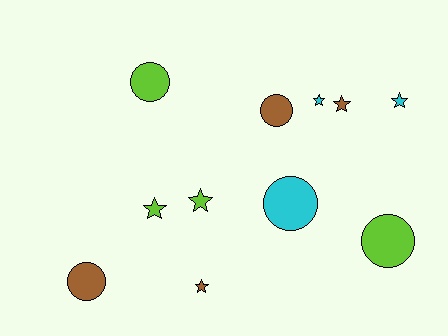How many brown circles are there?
There are 2 brown circles.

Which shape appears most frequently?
Star, with 6 objects.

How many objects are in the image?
There are 11 objects.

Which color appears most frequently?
Lime, with 4 objects.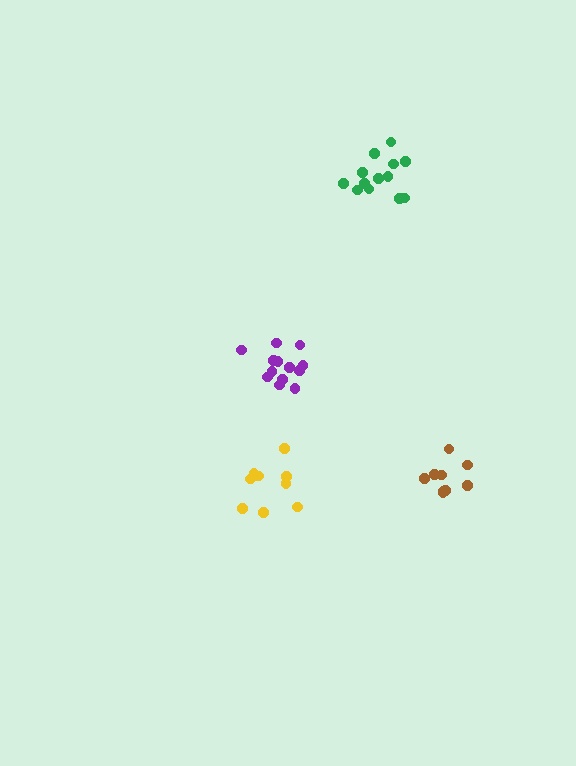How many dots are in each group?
Group 1: 13 dots, Group 2: 9 dots, Group 3: 13 dots, Group 4: 9 dots (44 total).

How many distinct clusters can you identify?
There are 4 distinct clusters.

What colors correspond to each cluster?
The clusters are colored: green, yellow, purple, brown.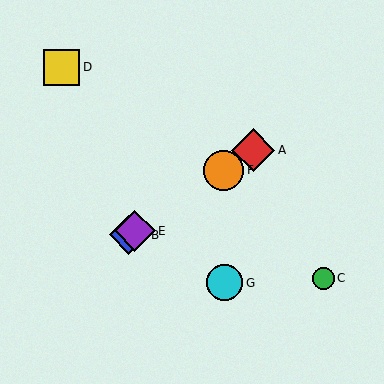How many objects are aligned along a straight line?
4 objects (A, B, E, F) are aligned along a straight line.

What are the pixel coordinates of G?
Object G is at (225, 283).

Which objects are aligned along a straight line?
Objects A, B, E, F are aligned along a straight line.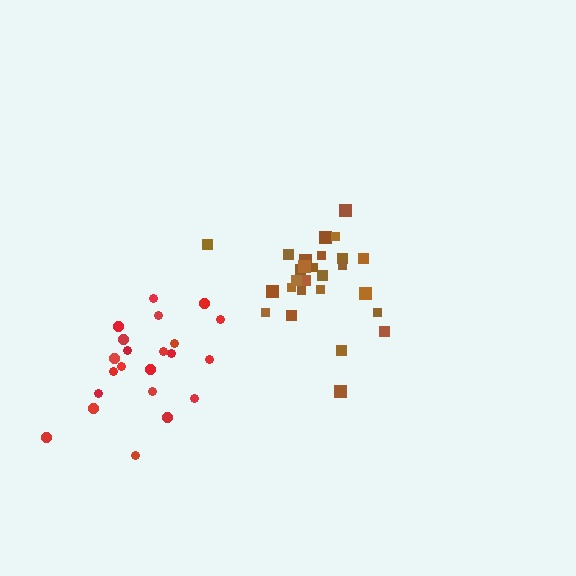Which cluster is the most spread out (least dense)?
Red.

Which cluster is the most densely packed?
Brown.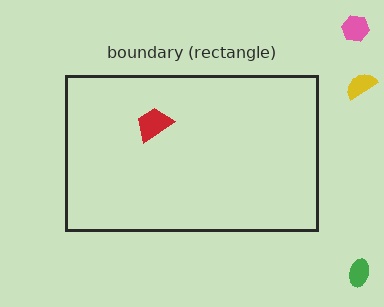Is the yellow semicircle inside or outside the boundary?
Outside.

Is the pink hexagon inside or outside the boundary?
Outside.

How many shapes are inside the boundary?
1 inside, 3 outside.